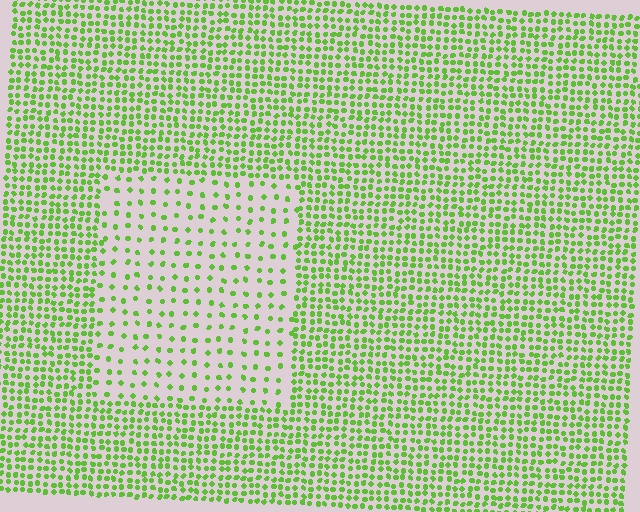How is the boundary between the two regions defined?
The boundary is defined by a change in element density (approximately 2.6x ratio). All elements are the same color, size, and shape.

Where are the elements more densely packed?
The elements are more densely packed outside the rectangle boundary.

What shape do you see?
I see a rectangle.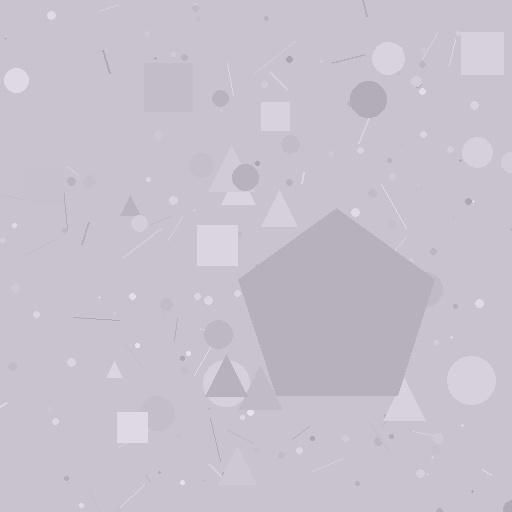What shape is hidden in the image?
A pentagon is hidden in the image.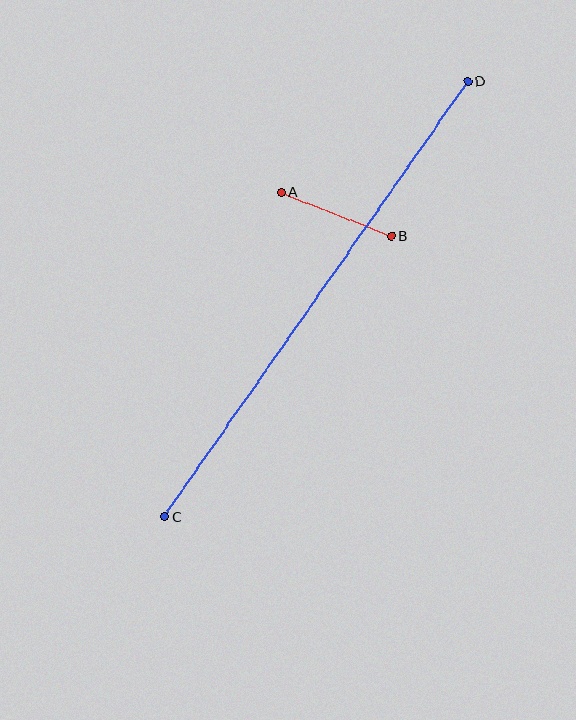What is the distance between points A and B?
The distance is approximately 118 pixels.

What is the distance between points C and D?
The distance is approximately 531 pixels.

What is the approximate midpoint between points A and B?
The midpoint is at approximately (336, 215) pixels.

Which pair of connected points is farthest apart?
Points C and D are farthest apart.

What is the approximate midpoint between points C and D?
The midpoint is at approximately (316, 299) pixels.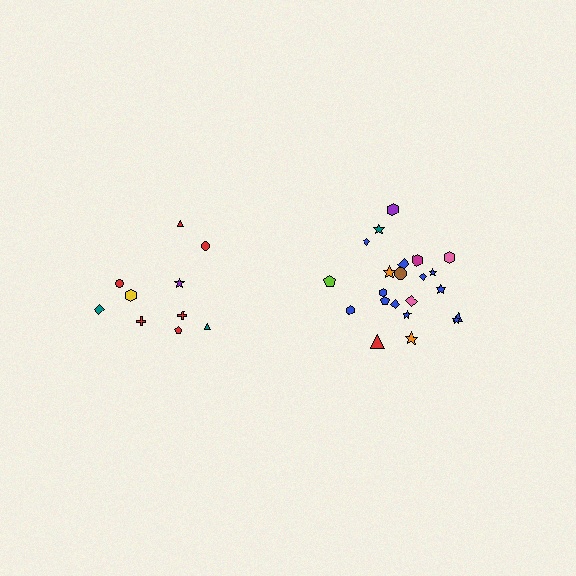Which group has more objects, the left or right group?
The right group.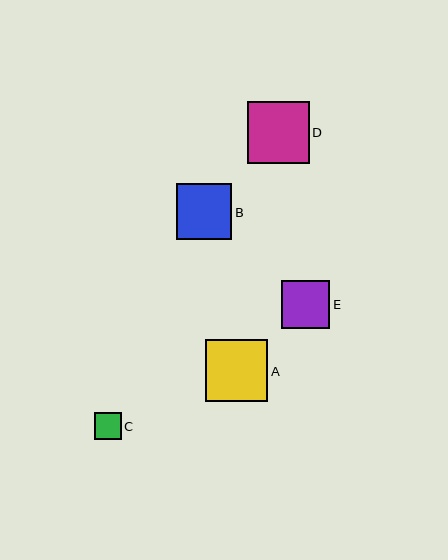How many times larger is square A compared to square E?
Square A is approximately 1.3 times the size of square E.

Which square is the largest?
Square A is the largest with a size of approximately 62 pixels.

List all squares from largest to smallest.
From largest to smallest: A, D, B, E, C.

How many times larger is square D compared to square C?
Square D is approximately 2.3 times the size of square C.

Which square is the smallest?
Square C is the smallest with a size of approximately 27 pixels.